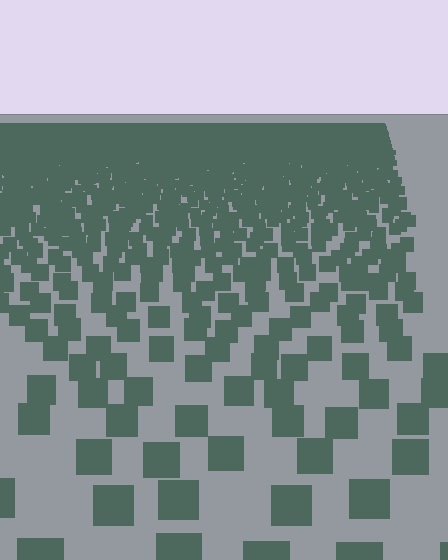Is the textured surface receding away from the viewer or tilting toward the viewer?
The surface is receding away from the viewer. Texture elements get smaller and denser toward the top.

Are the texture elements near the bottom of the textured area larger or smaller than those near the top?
Larger. Near the bottom, elements are closer to the viewer and appear at a bigger on-screen size.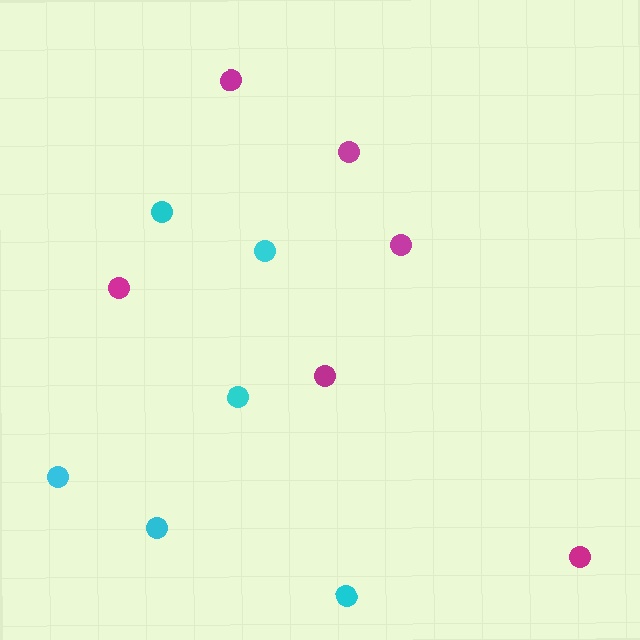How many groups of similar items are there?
There are 2 groups: one group of cyan circles (6) and one group of magenta circles (6).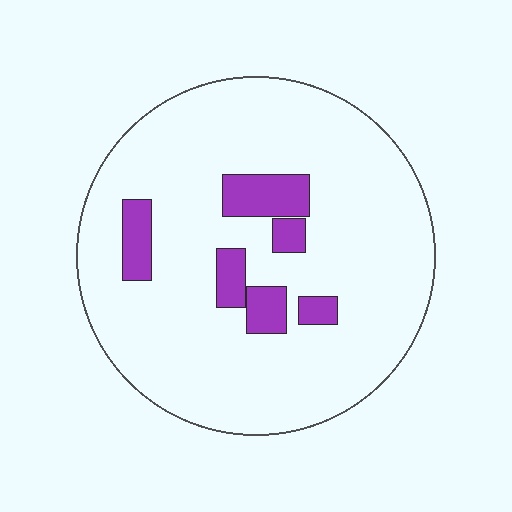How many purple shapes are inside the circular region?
6.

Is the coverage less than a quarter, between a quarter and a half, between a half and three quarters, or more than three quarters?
Less than a quarter.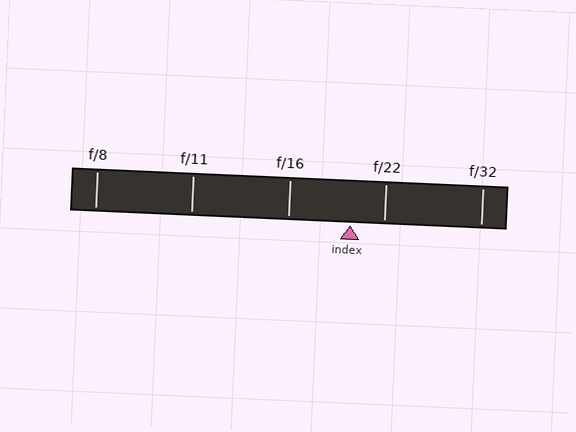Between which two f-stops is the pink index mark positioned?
The index mark is between f/16 and f/22.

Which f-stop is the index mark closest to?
The index mark is closest to f/22.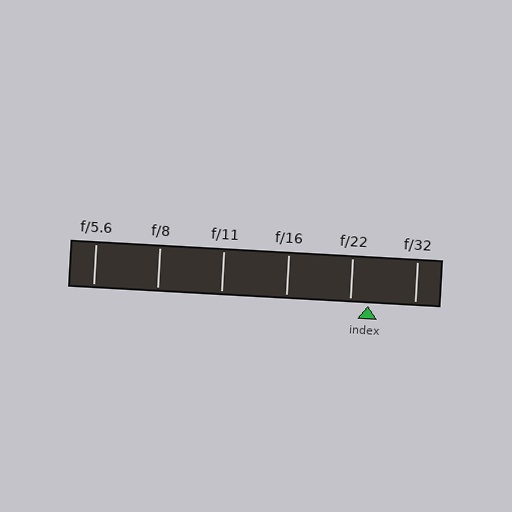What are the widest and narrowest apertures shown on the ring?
The widest aperture shown is f/5.6 and the narrowest is f/32.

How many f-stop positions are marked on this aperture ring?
There are 6 f-stop positions marked.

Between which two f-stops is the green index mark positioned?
The index mark is between f/22 and f/32.